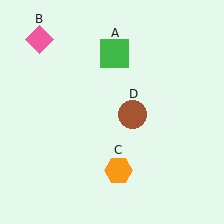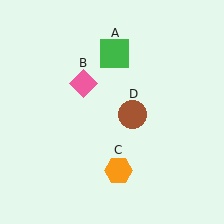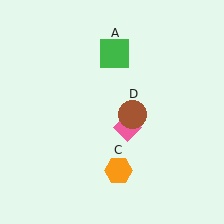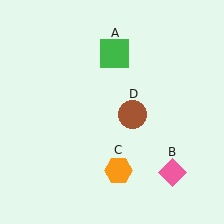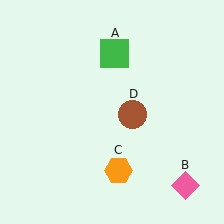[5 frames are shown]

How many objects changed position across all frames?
1 object changed position: pink diamond (object B).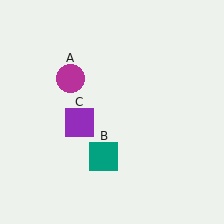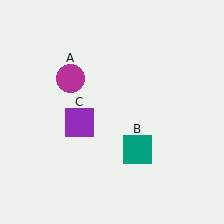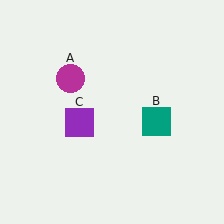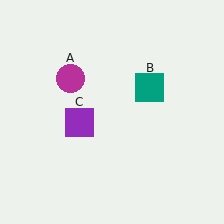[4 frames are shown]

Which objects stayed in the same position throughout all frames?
Magenta circle (object A) and purple square (object C) remained stationary.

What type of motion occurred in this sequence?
The teal square (object B) rotated counterclockwise around the center of the scene.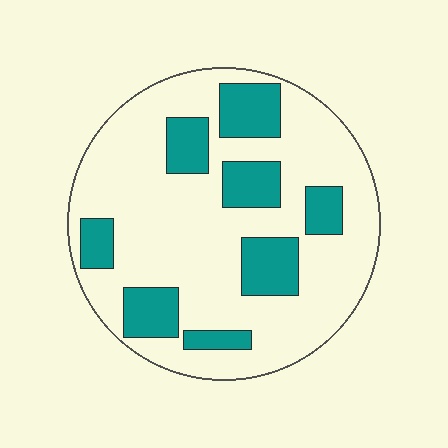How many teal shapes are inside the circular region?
8.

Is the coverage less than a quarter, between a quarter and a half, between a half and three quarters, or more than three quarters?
Between a quarter and a half.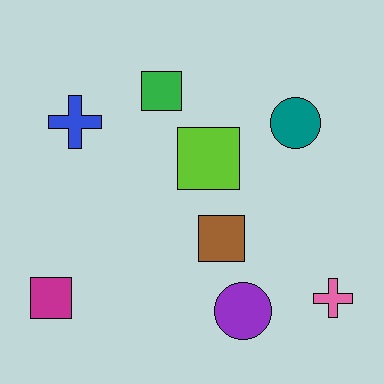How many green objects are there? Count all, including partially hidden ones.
There is 1 green object.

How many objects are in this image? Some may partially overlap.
There are 8 objects.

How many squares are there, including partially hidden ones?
There are 4 squares.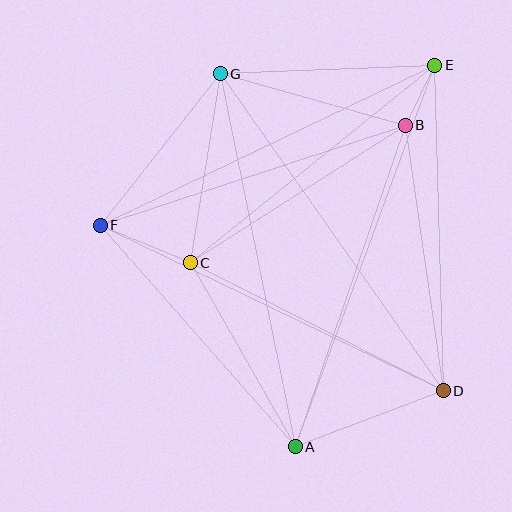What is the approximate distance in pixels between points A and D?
The distance between A and D is approximately 158 pixels.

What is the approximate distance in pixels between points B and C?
The distance between B and C is approximately 255 pixels.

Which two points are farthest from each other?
Points A and E are farthest from each other.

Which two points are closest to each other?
Points B and E are closest to each other.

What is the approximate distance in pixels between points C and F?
The distance between C and F is approximately 98 pixels.